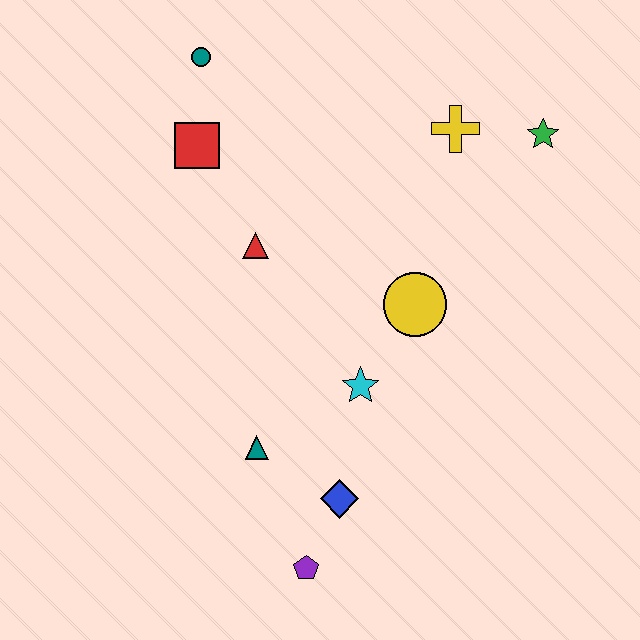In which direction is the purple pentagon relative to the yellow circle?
The purple pentagon is below the yellow circle.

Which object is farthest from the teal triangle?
The green star is farthest from the teal triangle.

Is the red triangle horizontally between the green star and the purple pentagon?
No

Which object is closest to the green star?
The yellow cross is closest to the green star.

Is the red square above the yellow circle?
Yes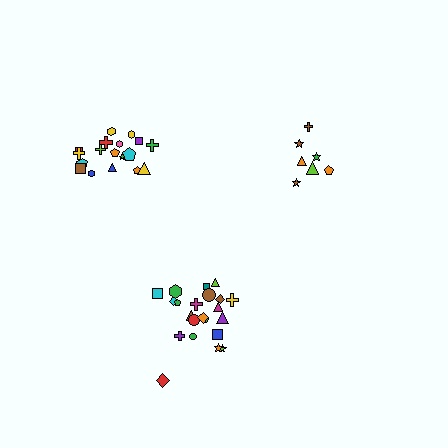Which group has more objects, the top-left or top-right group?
The top-left group.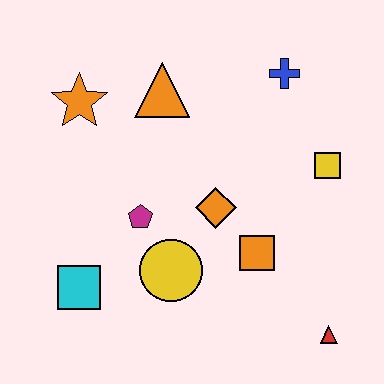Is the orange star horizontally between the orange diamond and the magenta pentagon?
No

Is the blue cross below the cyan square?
No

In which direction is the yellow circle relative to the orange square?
The yellow circle is to the left of the orange square.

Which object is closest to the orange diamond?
The orange square is closest to the orange diamond.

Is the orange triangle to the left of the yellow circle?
Yes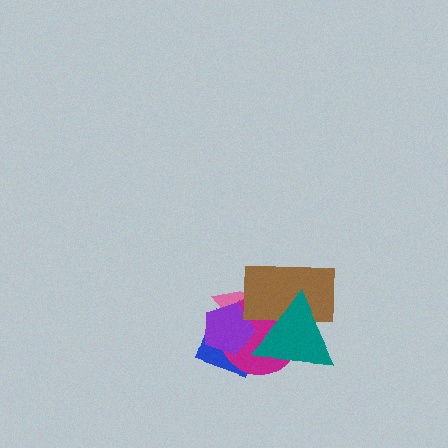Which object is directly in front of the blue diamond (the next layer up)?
The magenta circle is directly in front of the blue diamond.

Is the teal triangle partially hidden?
No, no other shape covers it.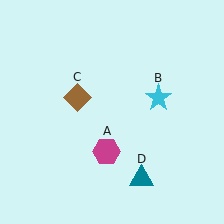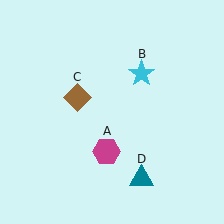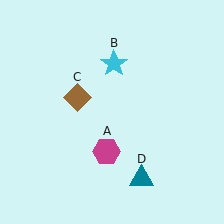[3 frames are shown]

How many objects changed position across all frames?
1 object changed position: cyan star (object B).